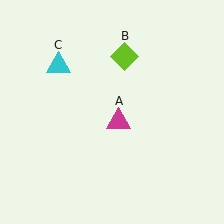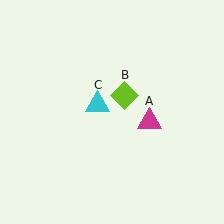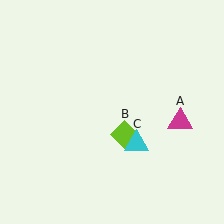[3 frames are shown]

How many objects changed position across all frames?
3 objects changed position: magenta triangle (object A), lime diamond (object B), cyan triangle (object C).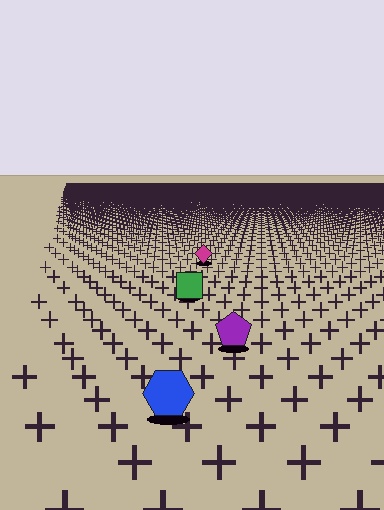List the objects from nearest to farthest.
From nearest to farthest: the blue hexagon, the purple pentagon, the green square, the magenta diamond.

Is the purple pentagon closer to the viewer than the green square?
Yes. The purple pentagon is closer — you can tell from the texture gradient: the ground texture is coarser near it.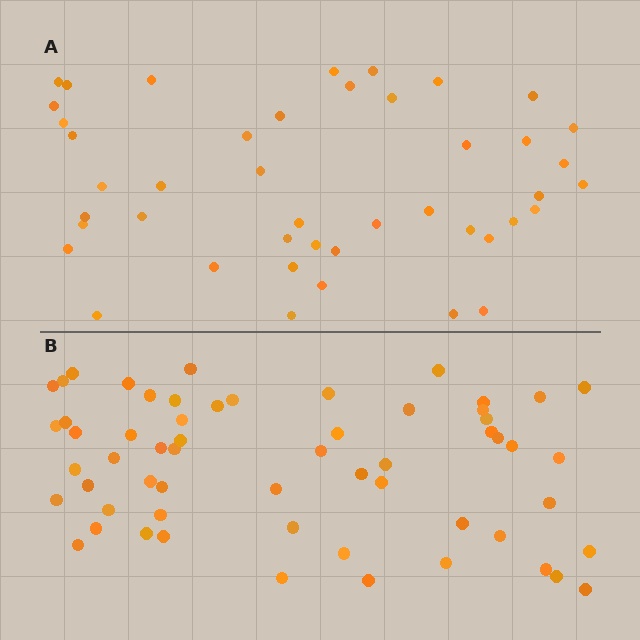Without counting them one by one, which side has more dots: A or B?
Region B (the bottom region) has more dots.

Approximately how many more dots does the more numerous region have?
Region B has approximately 15 more dots than region A.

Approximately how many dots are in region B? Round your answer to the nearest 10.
About 60 dots. (The exact count is 59, which rounds to 60.)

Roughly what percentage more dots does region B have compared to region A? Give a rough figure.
About 35% more.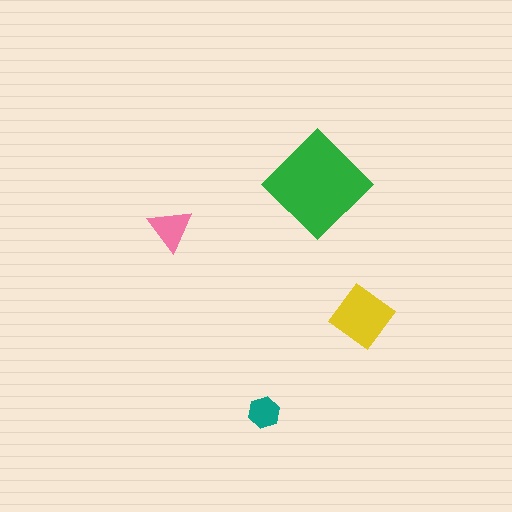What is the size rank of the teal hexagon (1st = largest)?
4th.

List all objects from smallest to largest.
The teal hexagon, the pink triangle, the yellow diamond, the green diamond.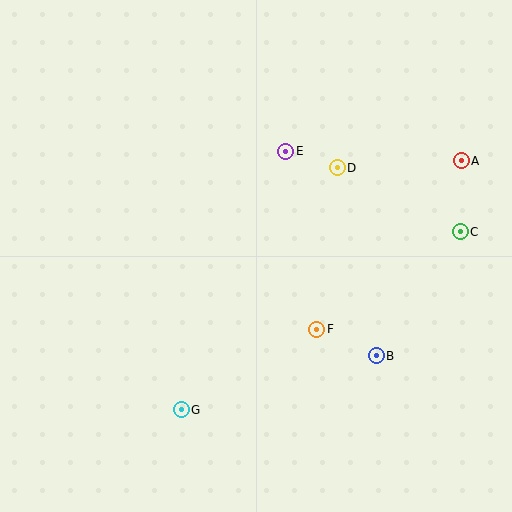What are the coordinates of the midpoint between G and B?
The midpoint between G and B is at (279, 383).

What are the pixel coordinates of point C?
Point C is at (460, 232).